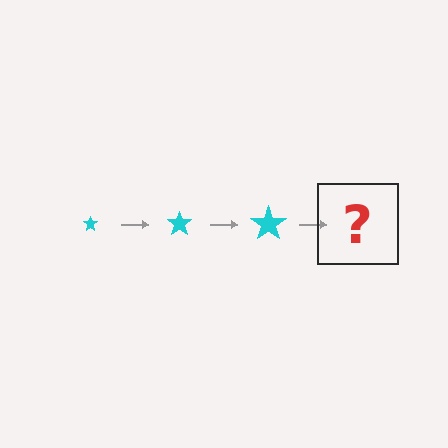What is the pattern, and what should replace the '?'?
The pattern is that the star gets progressively larger each step. The '?' should be a cyan star, larger than the previous one.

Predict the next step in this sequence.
The next step is a cyan star, larger than the previous one.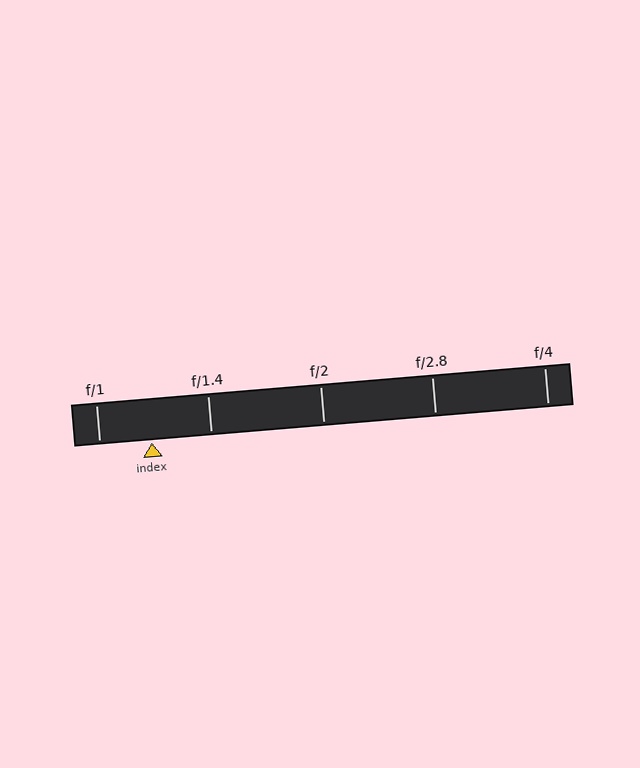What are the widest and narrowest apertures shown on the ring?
The widest aperture shown is f/1 and the narrowest is f/4.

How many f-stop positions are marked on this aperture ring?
There are 5 f-stop positions marked.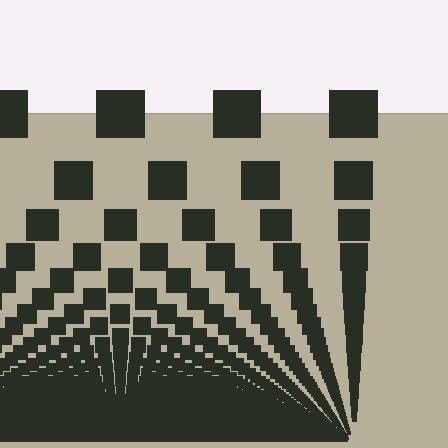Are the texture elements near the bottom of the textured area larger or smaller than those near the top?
Smaller. The gradient is inverted — elements near the bottom are smaller and denser.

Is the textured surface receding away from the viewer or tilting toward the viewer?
The surface appears to tilt toward the viewer. Texture elements get larger and sparser toward the top.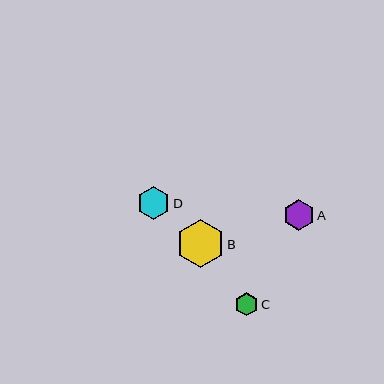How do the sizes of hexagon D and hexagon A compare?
Hexagon D and hexagon A are approximately the same size.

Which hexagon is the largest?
Hexagon B is the largest with a size of approximately 48 pixels.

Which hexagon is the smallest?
Hexagon C is the smallest with a size of approximately 23 pixels.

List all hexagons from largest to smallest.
From largest to smallest: B, D, A, C.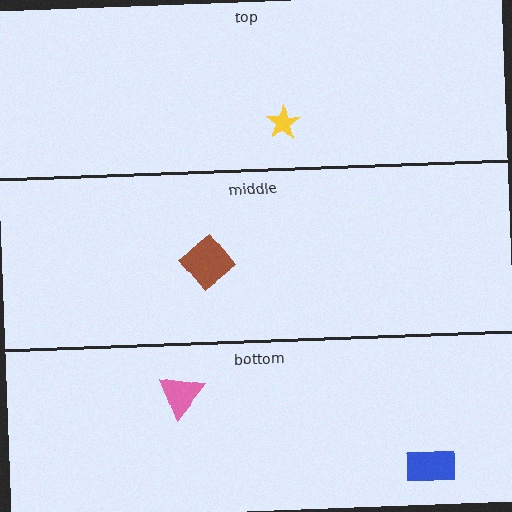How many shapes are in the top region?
1.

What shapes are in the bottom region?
The blue rectangle, the pink triangle.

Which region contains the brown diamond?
The middle region.